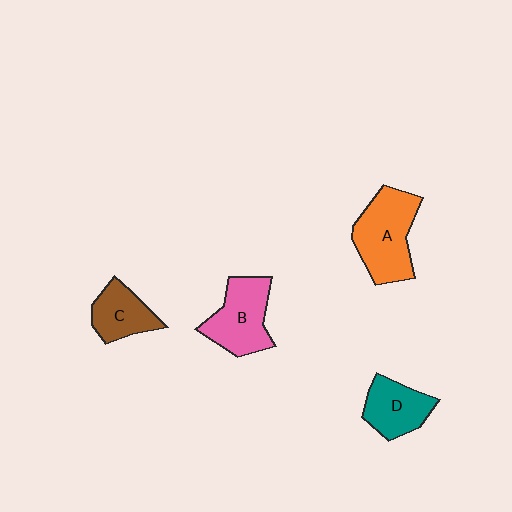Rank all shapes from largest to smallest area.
From largest to smallest: A (orange), B (pink), D (teal), C (brown).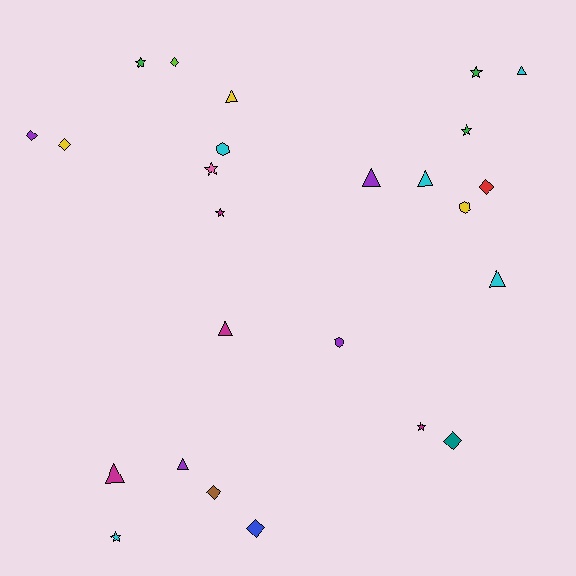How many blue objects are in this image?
There is 1 blue object.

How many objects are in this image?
There are 25 objects.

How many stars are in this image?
There are 7 stars.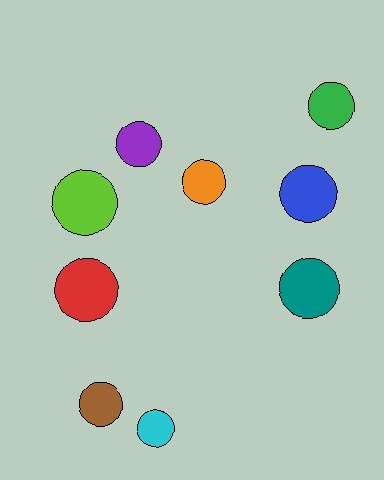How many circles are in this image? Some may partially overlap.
There are 9 circles.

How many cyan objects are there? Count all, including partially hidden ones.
There is 1 cyan object.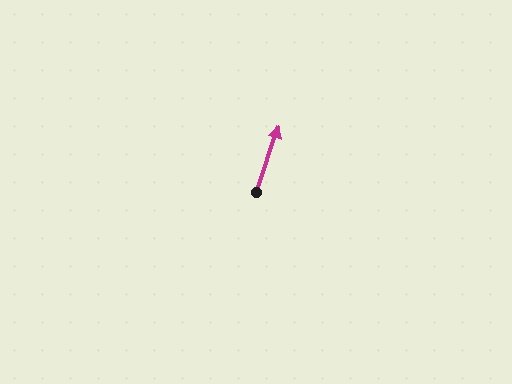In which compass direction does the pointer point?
North.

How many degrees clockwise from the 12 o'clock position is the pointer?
Approximately 19 degrees.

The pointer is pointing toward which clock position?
Roughly 1 o'clock.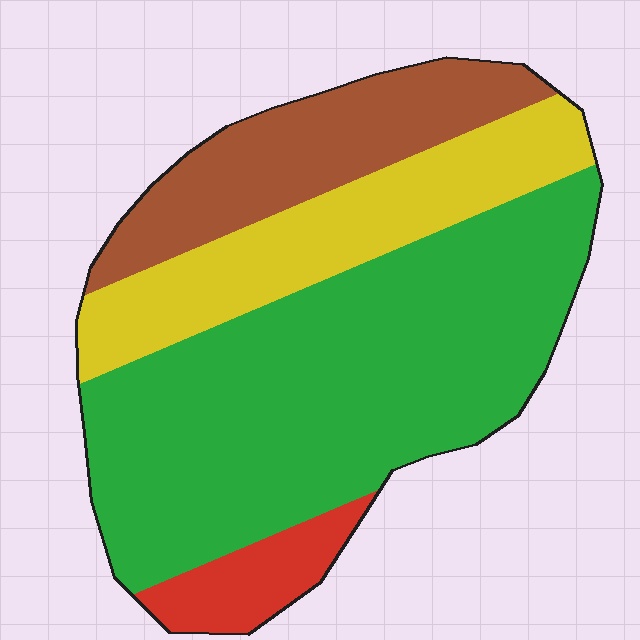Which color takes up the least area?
Red, at roughly 5%.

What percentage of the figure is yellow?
Yellow covers 21% of the figure.